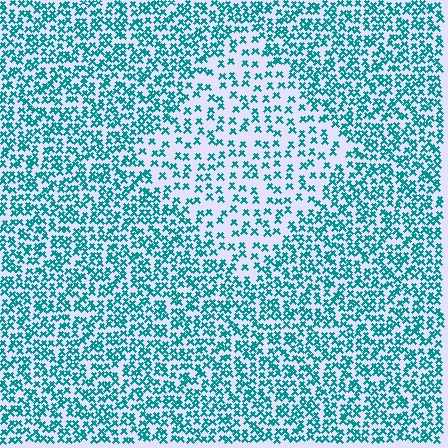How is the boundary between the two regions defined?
The boundary is defined by a change in element density (approximately 2.0x ratio). All elements are the same color, size, and shape.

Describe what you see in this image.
The image contains small teal elements arranged at two different densities. A diamond-shaped region is visible where the elements are less densely packed than the surrounding area.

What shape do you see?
I see a diamond.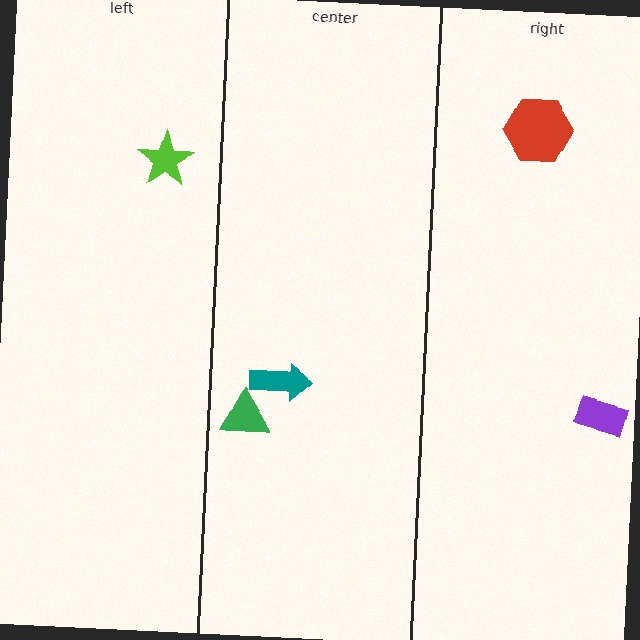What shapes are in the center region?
The green triangle, the teal arrow.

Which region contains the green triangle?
The center region.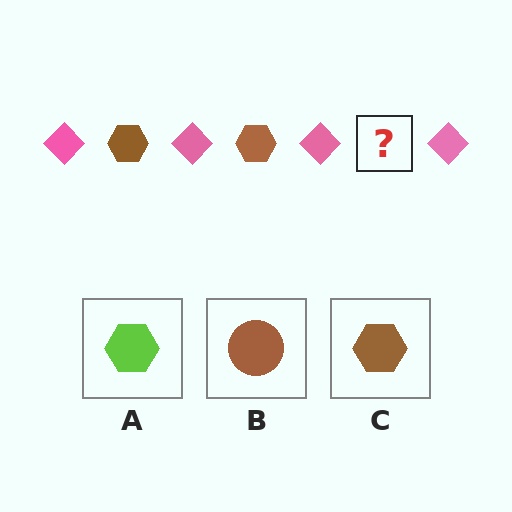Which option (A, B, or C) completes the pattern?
C.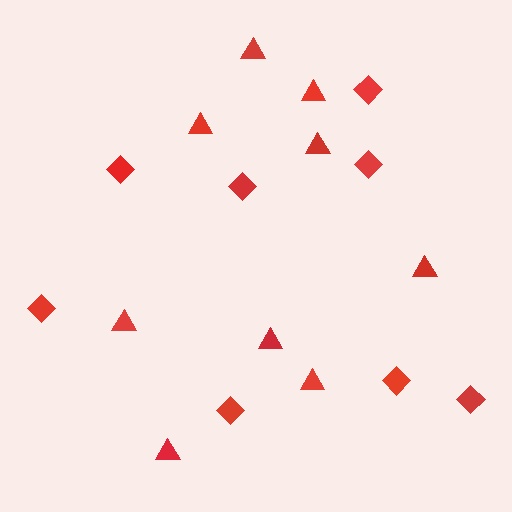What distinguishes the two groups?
There are 2 groups: one group of diamonds (8) and one group of triangles (9).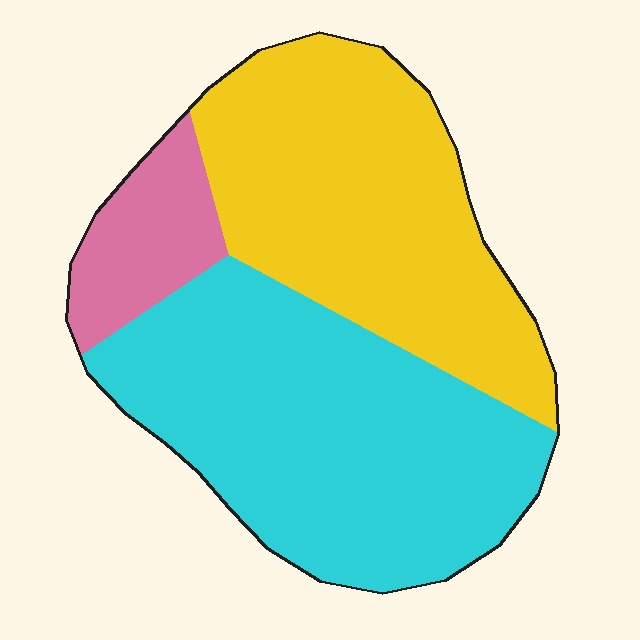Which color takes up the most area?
Cyan, at roughly 50%.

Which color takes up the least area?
Pink, at roughly 10%.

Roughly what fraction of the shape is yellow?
Yellow takes up about two fifths (2/5) of the shape.